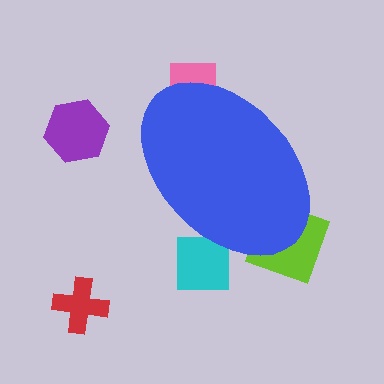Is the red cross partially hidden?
No, the red cross is fully visible.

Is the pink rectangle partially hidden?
Yes, the pink rectangle is partially hidden behind the blue ellipse.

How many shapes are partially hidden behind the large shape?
3 shapes are partially hidden.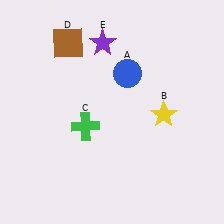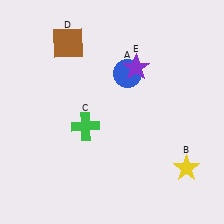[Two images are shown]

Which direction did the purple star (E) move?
The purple star (E) moved right.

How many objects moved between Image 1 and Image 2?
2 objects moved between the two images.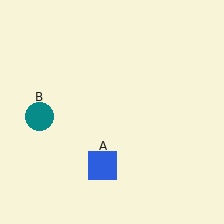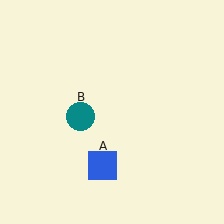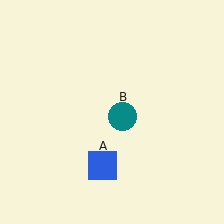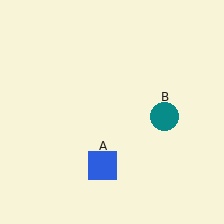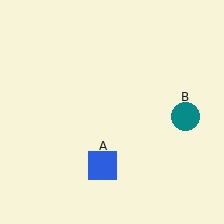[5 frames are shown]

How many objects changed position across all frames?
1 object changed position: teal circle (object B).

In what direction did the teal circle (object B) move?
The teal circle (object B) moved right.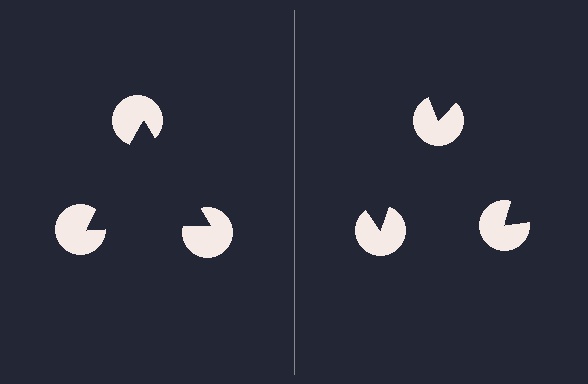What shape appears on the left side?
An illusory triangle.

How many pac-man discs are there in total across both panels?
6 — 3 on each side.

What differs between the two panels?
The pac-man discs are positioned identically on both sides; only the wedge orientations differ. On the left they align to a triangle; on the right they are misaligned.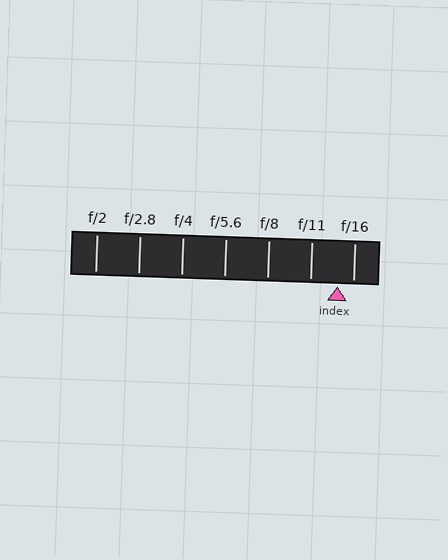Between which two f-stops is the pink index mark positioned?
The index mark is between f/11 and f/16.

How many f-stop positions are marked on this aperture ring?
There are 7 f-stop positions marked.